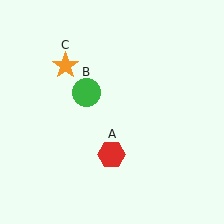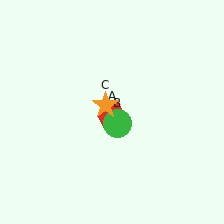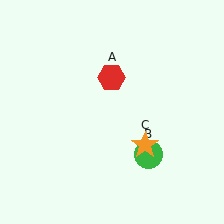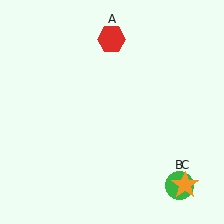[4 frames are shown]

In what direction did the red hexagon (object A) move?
The red hexagon (object A) moved up.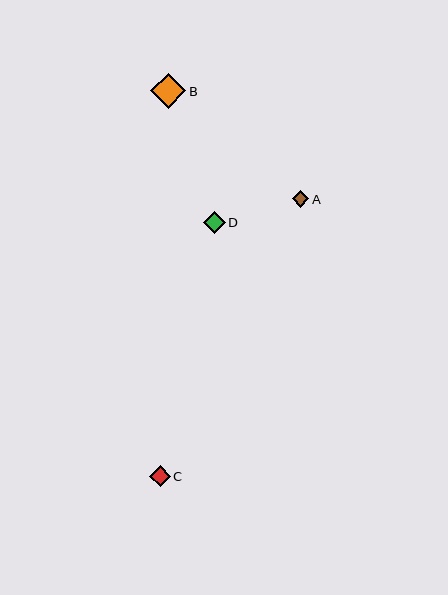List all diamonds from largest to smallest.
From largest to smallest: B, D, C, A.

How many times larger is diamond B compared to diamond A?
Diamond B is approximately 2.1 times the size of diamond A.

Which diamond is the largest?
Diamond B is the largest with a size of approximately 35 pixels.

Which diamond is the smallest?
Diamond A is the smallest with a size of approximately 16 pixels.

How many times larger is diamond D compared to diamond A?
Diamond D is approximately 1.4 times the size of diamond A.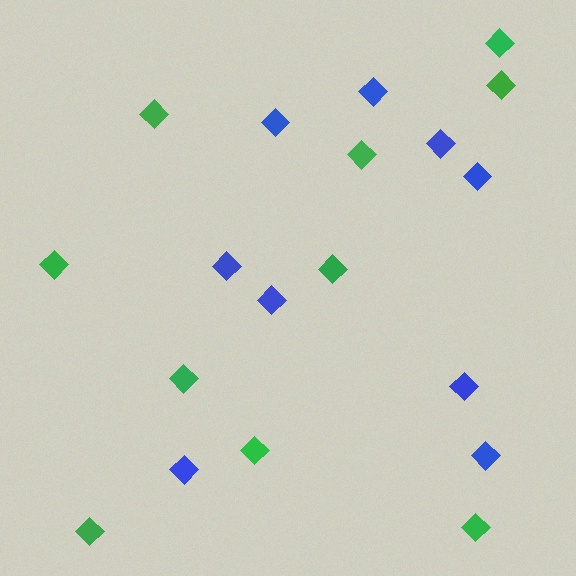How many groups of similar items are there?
There are 2 groups: one group of green diamonds (10) and one group of blue diamonds (9).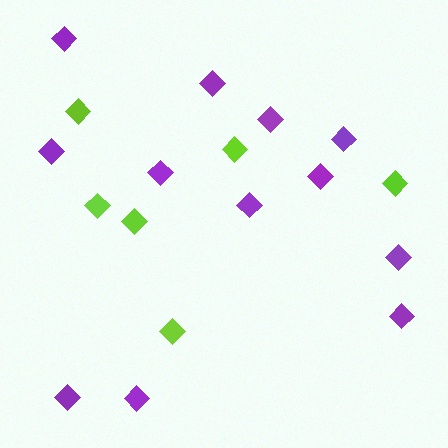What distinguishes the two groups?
There are 2 groups: one group of lime diamonds (6) and one group of purple diamonds (12).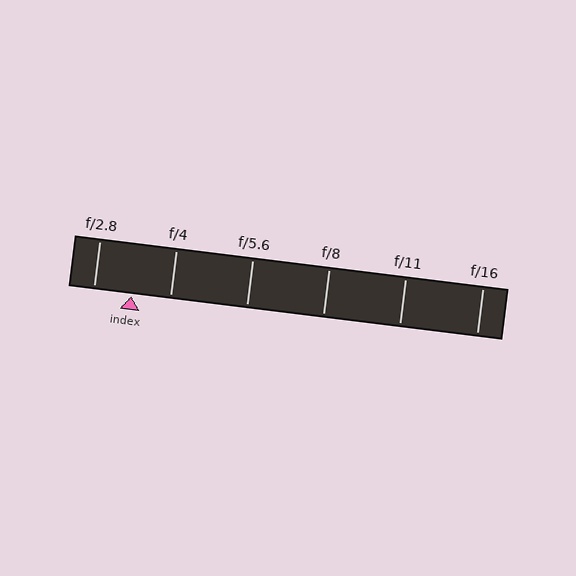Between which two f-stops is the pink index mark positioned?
The index mark is between f/2.8 and f/4.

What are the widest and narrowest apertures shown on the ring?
The widest aperture shown is f/2.8 and the narrowest is f/16.